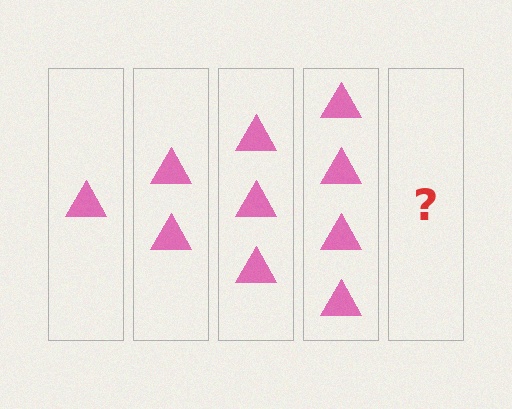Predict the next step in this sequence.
The next step is 5 triangles.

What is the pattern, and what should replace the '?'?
The pattern is that each step adds one more triangle. The '?' should be 5 triangles.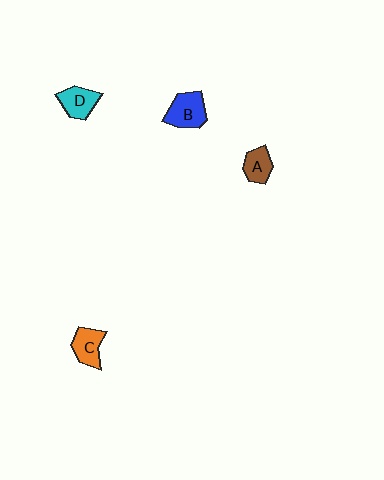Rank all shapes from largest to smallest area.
From largest to smallest: B (blue), D (cyan), C (orange), A (brown).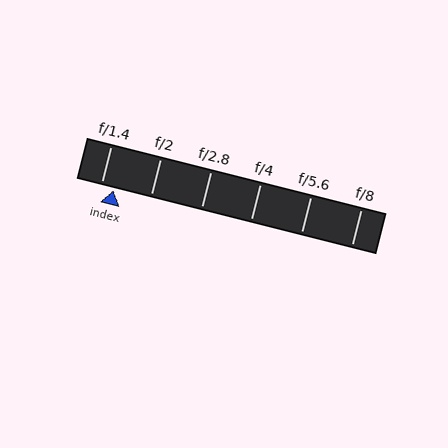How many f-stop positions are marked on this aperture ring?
There are 6 f-stop positions marked.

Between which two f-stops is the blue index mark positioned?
The index mark is between f/1.4 and f/2.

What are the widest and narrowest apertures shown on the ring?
The widest aperture shown is f/1.4 and the narrowest is f/8.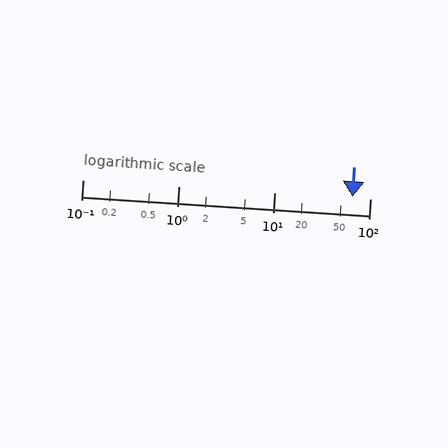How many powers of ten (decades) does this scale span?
The scale spans 3 decades, from 0.1 to 100.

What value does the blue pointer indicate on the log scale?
The pointer indicates approximately 65.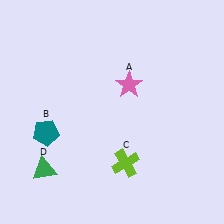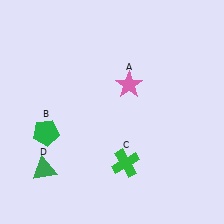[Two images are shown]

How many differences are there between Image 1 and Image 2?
There are 2 differences between the two images.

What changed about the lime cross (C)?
In Image 1, C is lime. In Image 2, it changed to green.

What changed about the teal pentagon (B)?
In Image 1, B is teal. In Image 2, it changed to green.